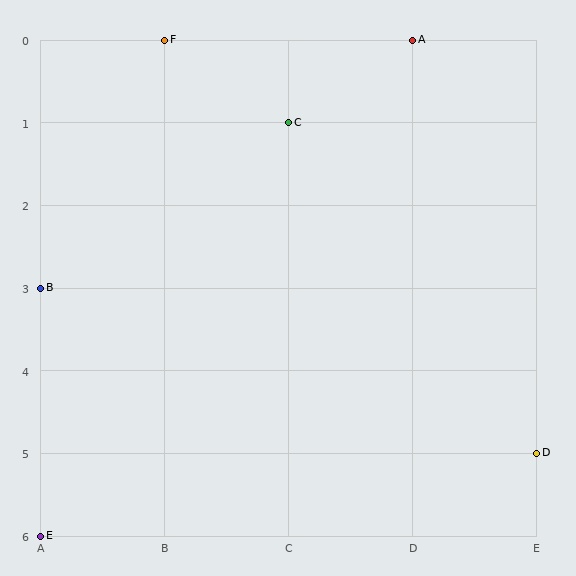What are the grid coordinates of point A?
Point A is at grid coordinates (D, 0).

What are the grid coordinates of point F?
Point F is at grid coordinates (B, 0).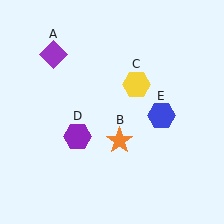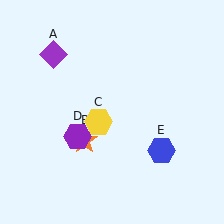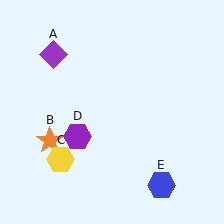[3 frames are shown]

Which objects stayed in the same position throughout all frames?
Purple diamond (object A) and purple hexagon (object D) remained stationary.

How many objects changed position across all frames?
3 objects changed position: orange star (object B), yellow hexagon (object C), blue hexagon (object E).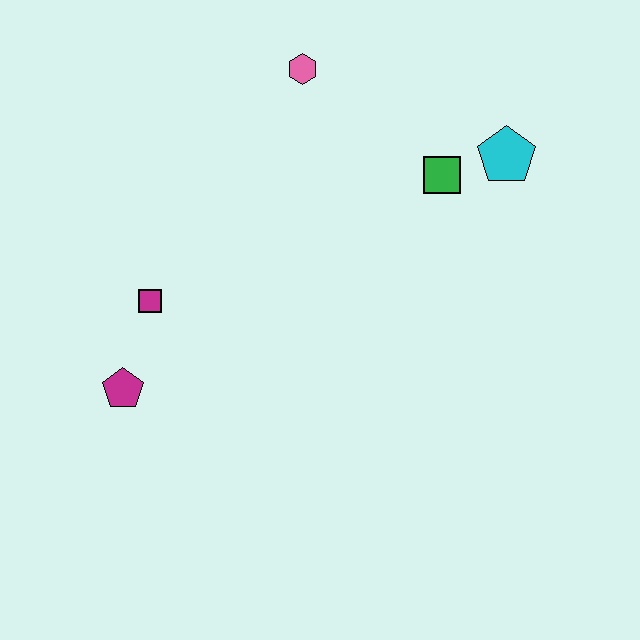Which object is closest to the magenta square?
The magenta pentagon is closest to the magenta square.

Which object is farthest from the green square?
The magenta pentagon is farthest from the green square.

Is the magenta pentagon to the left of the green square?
Yes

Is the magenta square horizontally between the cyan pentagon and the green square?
No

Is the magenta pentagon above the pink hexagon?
No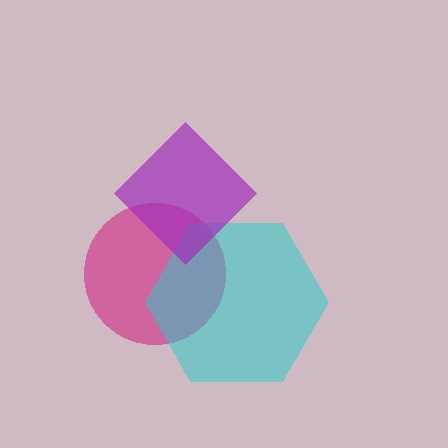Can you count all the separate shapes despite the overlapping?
Yes, there are 3 separate shapes.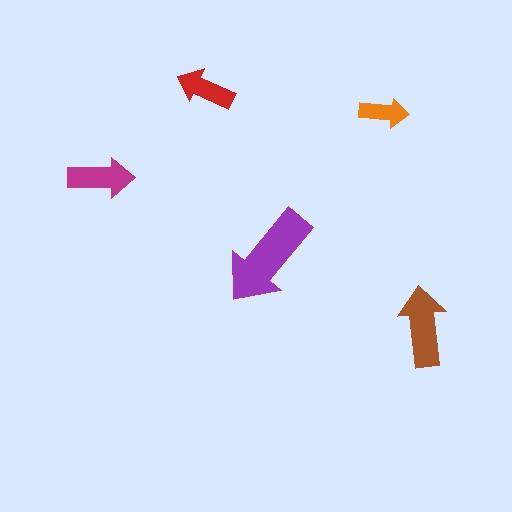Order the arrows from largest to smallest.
the purple one, the brown one, the magenta one, the red one, the orange one.